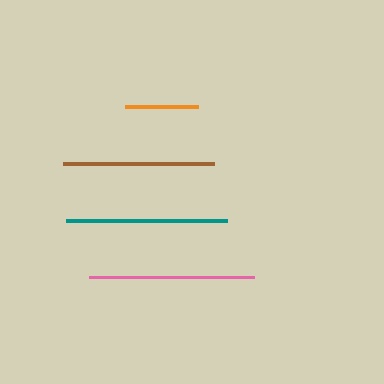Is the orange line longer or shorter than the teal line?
The teal line is longer than the orange line.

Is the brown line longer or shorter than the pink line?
The pink line is longer than the brown line.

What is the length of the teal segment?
The teal segment is approximately 160 pixels long.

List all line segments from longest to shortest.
From longest to shortest: pink, teal, brown, orange.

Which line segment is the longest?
The pink line is the longest at approximately 164 pixels.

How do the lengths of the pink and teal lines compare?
The pink and teal lines are approximately the same length.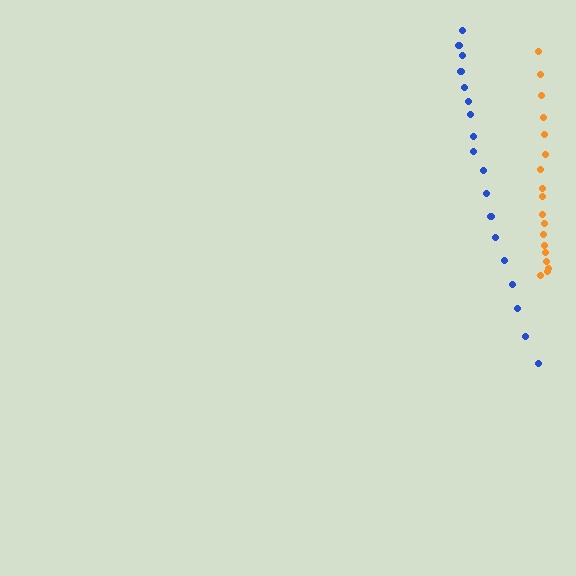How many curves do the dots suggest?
There are 2 distinct paths.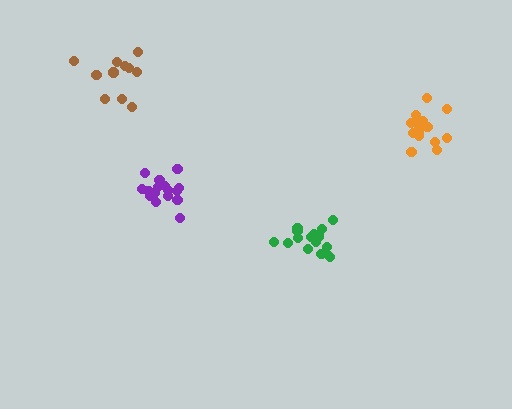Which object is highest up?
The brown cluster is topmost.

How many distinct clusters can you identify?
There are 4 distinct clusters.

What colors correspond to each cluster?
The clusters are colored: purple, orange, brown, green.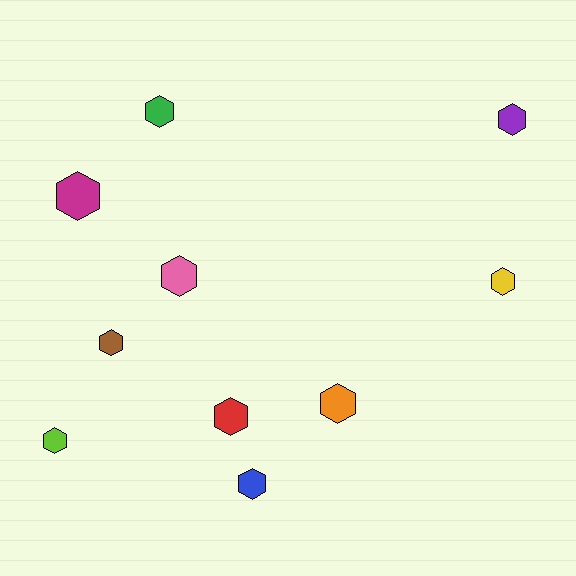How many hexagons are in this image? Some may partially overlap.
There are 10 hexagons.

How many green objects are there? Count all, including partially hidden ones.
There is 1 green object.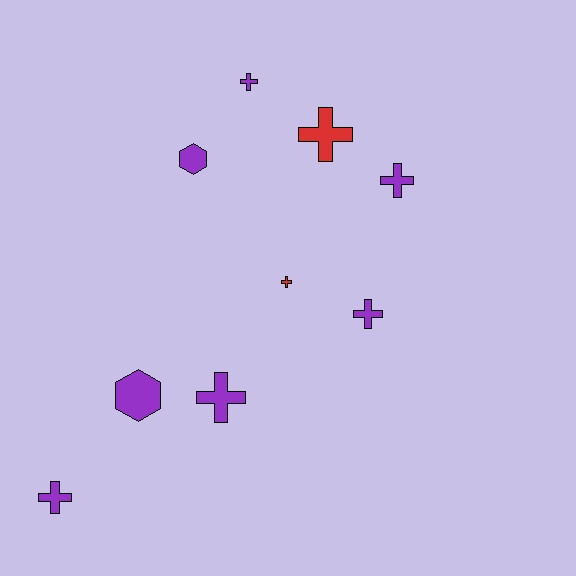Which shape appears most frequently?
Cross, with 7 objects.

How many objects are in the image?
There are 9 objects.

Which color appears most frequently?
Purple, with 7 objects.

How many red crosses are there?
There are 2 red crosses.